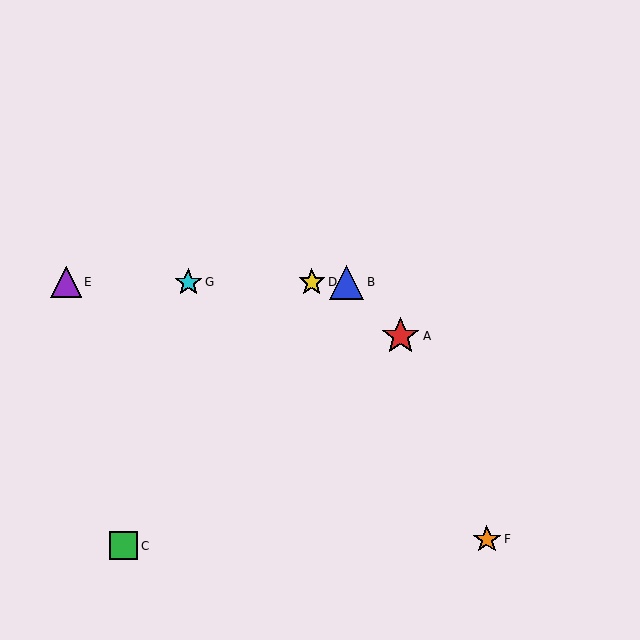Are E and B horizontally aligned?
Yes, both are at y≈282.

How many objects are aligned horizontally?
4 objects (B, D, E, G) are aligned horizontally.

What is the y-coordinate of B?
Object B is at y≈282.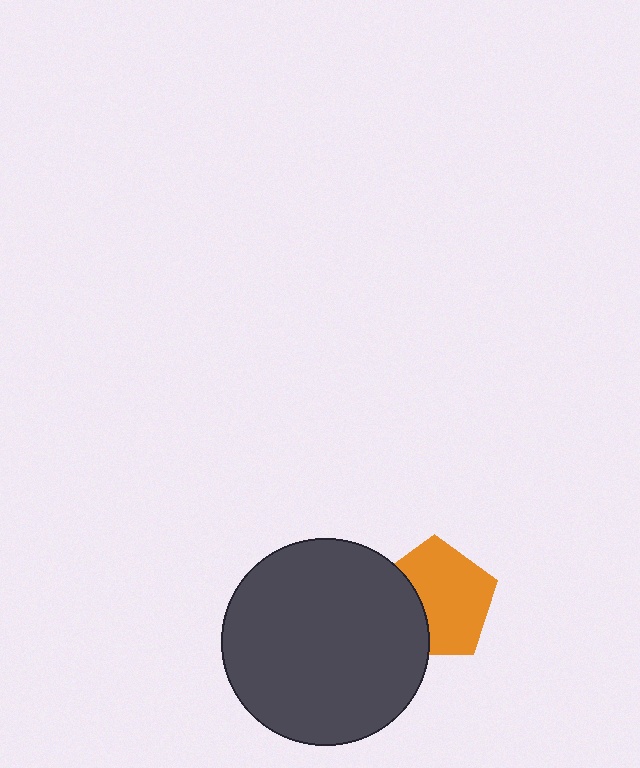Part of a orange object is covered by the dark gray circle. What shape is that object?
It is a pentagon.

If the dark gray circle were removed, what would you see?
You would see the complete orange pentagon.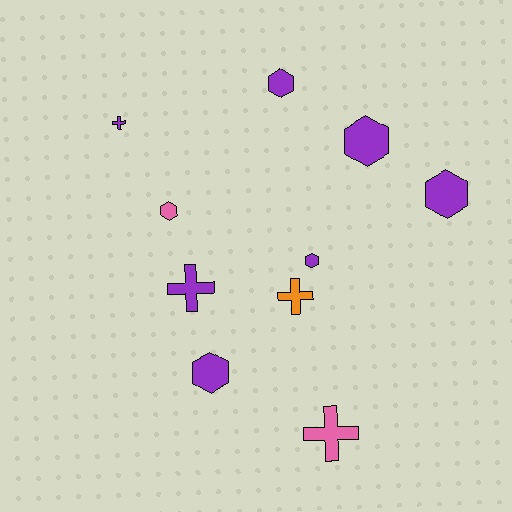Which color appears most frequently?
Purple, with 7 objects.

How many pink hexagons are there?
There is 1 pink hexagon.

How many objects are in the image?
There are 10 objects.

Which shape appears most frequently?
Hexagon, with 6 objects.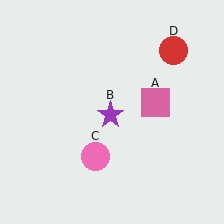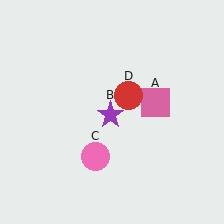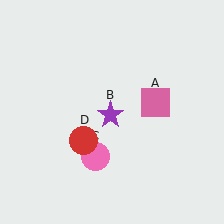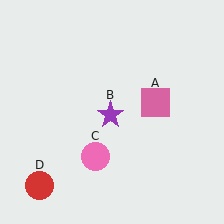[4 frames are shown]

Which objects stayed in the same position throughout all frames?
Pink square (object A) and purple star (object B) and pink circle (object C) remained stationary.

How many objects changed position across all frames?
1 object changed position: red circle (object D).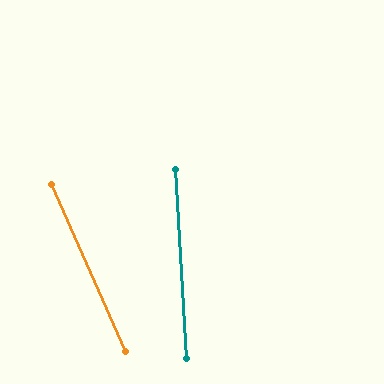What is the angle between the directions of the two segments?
Approximately 21 degrees.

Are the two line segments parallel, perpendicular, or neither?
Neither parallel nor perpendicular — they differ by about 21°.